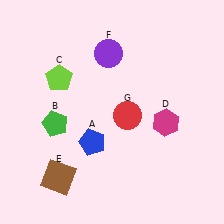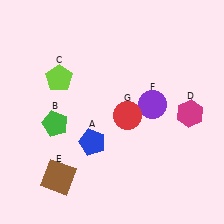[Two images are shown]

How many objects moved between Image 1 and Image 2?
2 objects moved between the two images.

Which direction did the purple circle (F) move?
The purple circle (F) moved down.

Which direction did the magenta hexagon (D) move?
The magenta hexagon (D) moved right.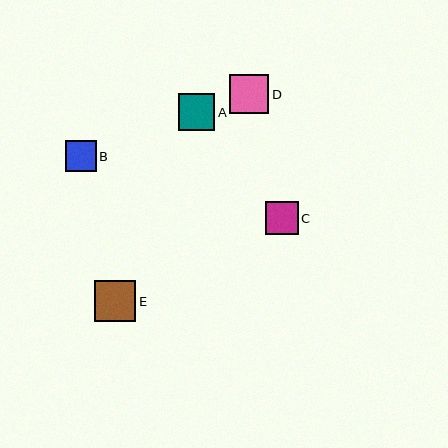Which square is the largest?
Square E is the largest with a size of approximately 42 pixels.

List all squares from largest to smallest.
From largest to smallest: E, D, A, C, B.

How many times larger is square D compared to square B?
Square D is approximately 1.3 times the size of square B.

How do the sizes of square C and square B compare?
Square C and square B are approximately the same size.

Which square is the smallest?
Square B is the smallest with a size of approximately 31 pixels.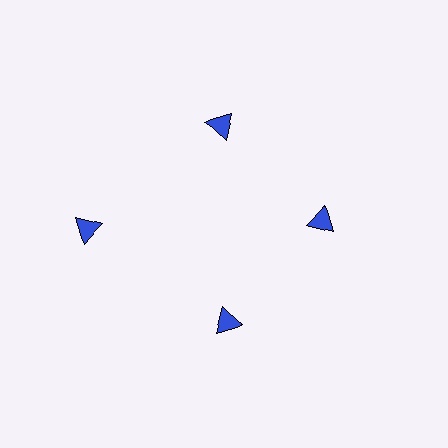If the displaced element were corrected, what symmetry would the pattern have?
It would have 4-fold rotational symmetry — the pattern would map onto itself every 90 degrees.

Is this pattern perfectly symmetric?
No. The 4 blue triangles are arranged in a ring, but one element near the 9 o'clock position is pushed outward from the center, breaking the 4-fold rotational symmetry.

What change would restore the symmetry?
The symmetry would be restored by moving it inward, back onto the ring so that all 4 triangles sit at equal angles and equal distance from the center.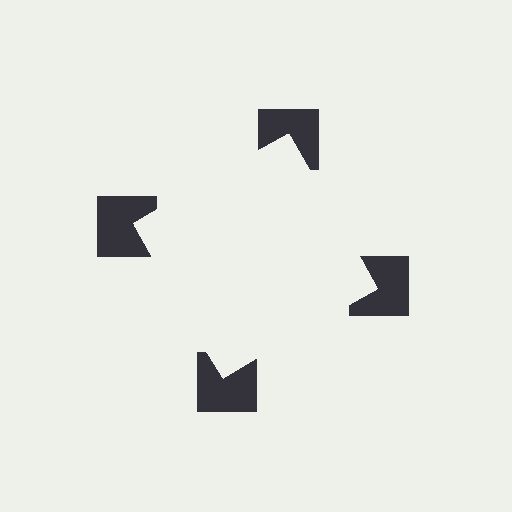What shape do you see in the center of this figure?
An illusory square — its edges are inferred from the aligned wedge cuts in the notched squares, not physically drawn.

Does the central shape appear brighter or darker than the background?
It typically appears slightly brighter than the background, even though no actual brightness change is drawn.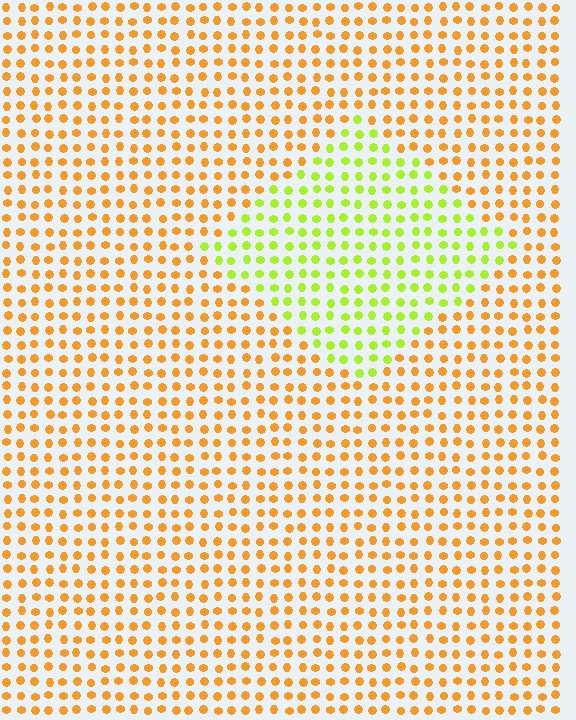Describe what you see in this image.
The image is filled with small orange elements in a uniform arrangement. A diamond-shaped region is visible where the elements are tinted to a slightly different hue, forming a subtle color boundary.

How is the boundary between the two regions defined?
The boundary is defined purely by a slight shift in hue (about 49 degrees). Spacing, size, and orientation are identical on both sides.